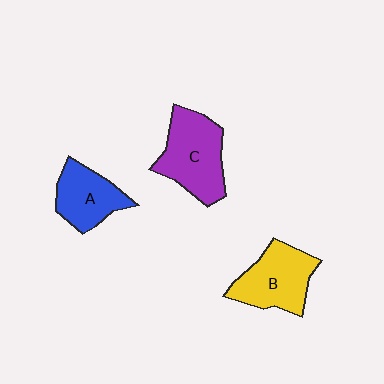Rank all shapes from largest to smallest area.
From largest to smallest: C (purple), B (yellow), A (blue).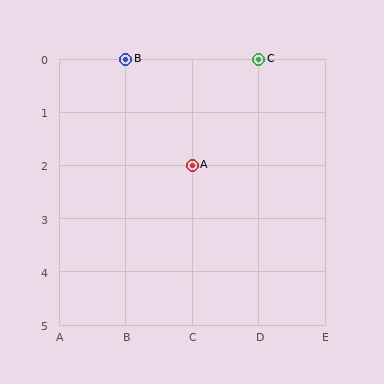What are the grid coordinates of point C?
Point C is at grid coordinates (D, 0).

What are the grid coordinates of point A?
Point A is at grid coordinates (C, 2).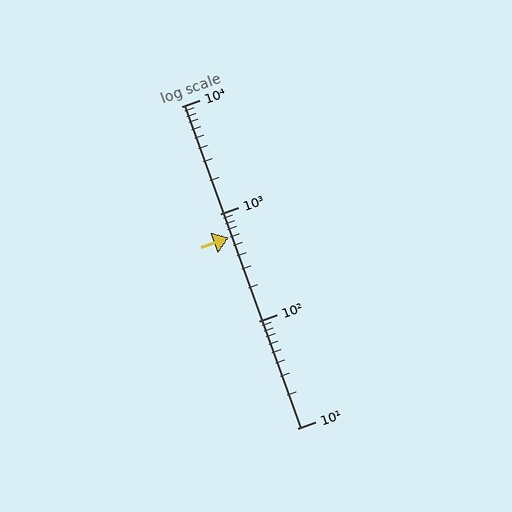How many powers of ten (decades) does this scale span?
The scale spans 3 decades, from 10 to 10000.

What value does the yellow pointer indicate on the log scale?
The pointer indicates approximately 600.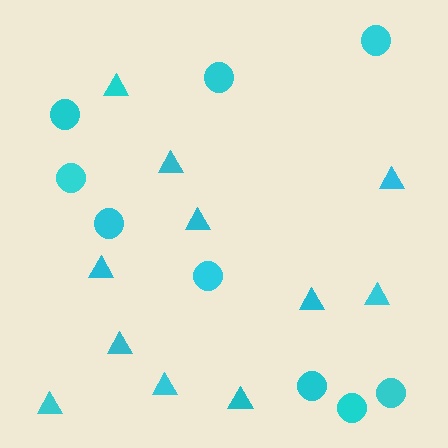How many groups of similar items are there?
There are 2 groups: one group of triangles (11) and one group of circles (9).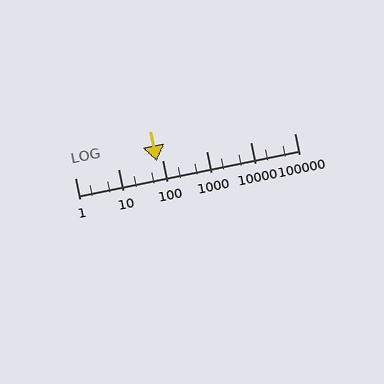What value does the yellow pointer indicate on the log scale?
The pointer indicates approximately 72.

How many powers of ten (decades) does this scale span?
The scale spans 5 decades, from 1 to 100000.